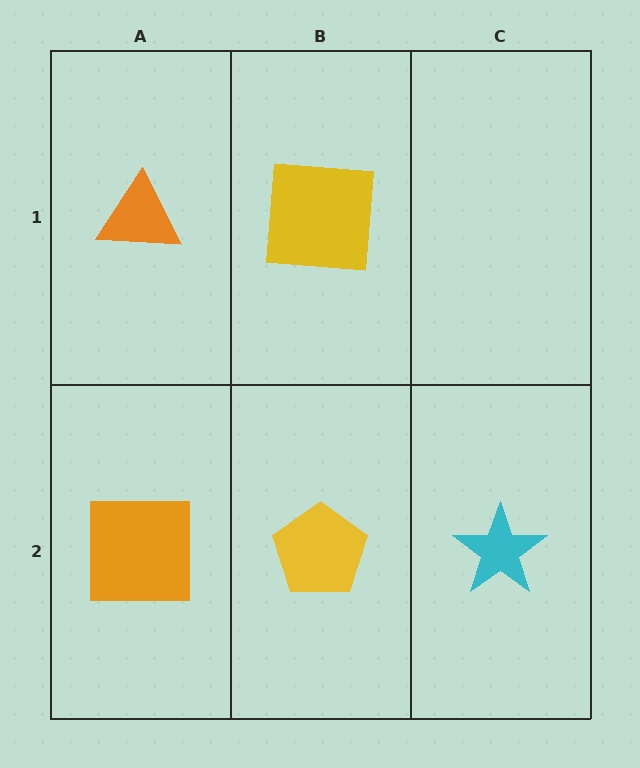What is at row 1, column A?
An orange triangle.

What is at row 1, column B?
A yellow square.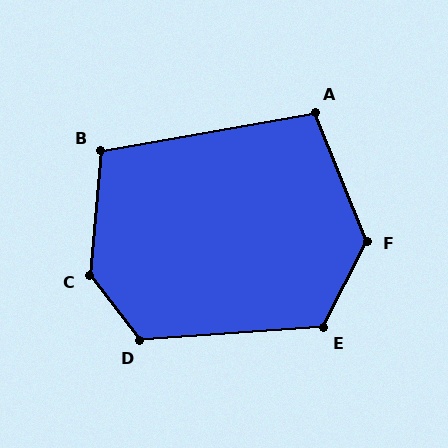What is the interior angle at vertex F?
Approximately 132 degrees (obtuse).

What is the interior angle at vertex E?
Approximately 121 degrees (obtuse).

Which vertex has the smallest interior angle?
A, at approximately 102 degrees.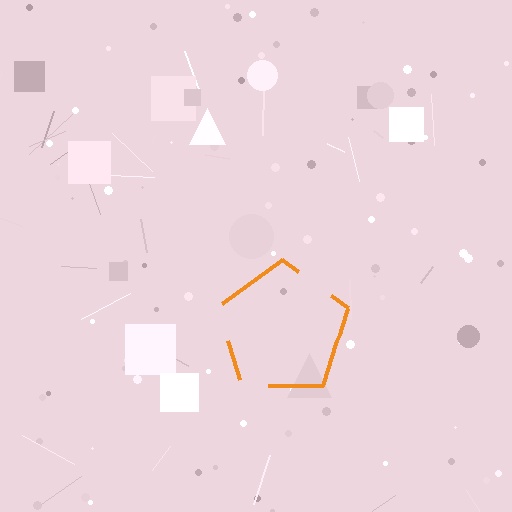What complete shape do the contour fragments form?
The contour fragments form a pentagon.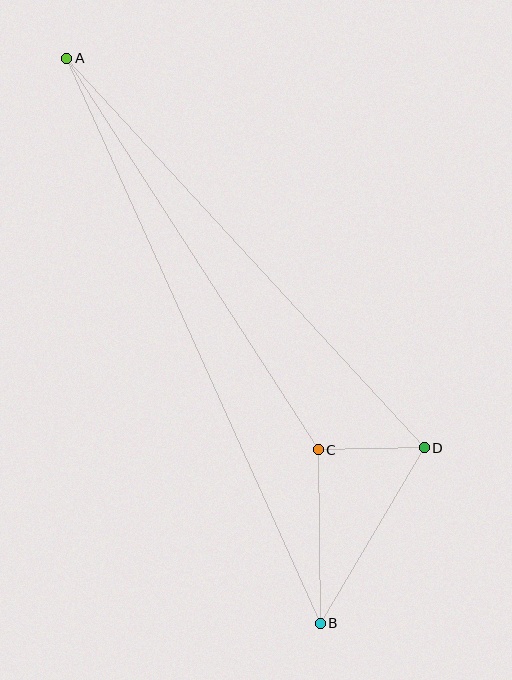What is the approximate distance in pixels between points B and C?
The distance between B and C is approximately 174 pixels.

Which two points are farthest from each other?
Points A and B are farthest from each other.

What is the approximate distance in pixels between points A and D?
The distance between A and D is approximately 528 pixels.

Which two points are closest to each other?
Points C and D are closest to each other.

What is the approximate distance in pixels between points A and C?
The distance between A and C is approximately 465 pixels.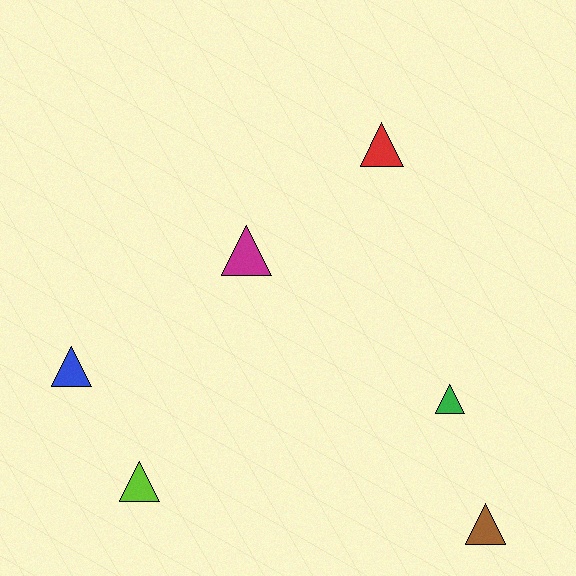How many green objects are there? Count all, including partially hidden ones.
There is 1 green object.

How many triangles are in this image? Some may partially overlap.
There are 6 triangles.